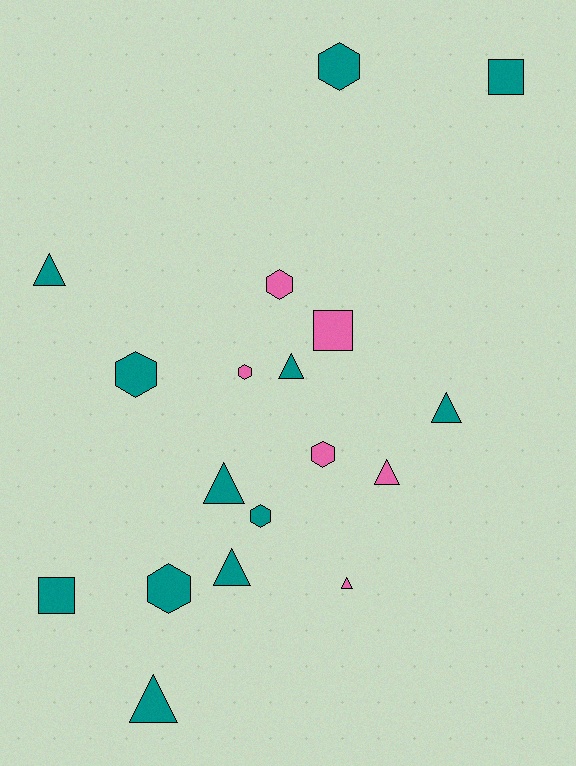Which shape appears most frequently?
Triangle, with 8 objects.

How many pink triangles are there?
There are 2 pink triangles.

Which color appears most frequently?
Teal, with 12 objects.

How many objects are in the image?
There are 18 objects.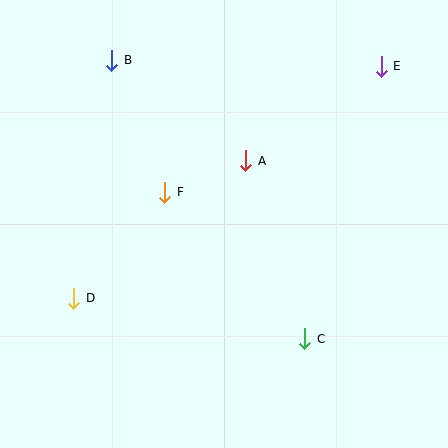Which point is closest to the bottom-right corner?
Point C is closest to the bottom-right corner.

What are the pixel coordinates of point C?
Point C is at (305, 339).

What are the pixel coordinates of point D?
Point D is at (74, 298).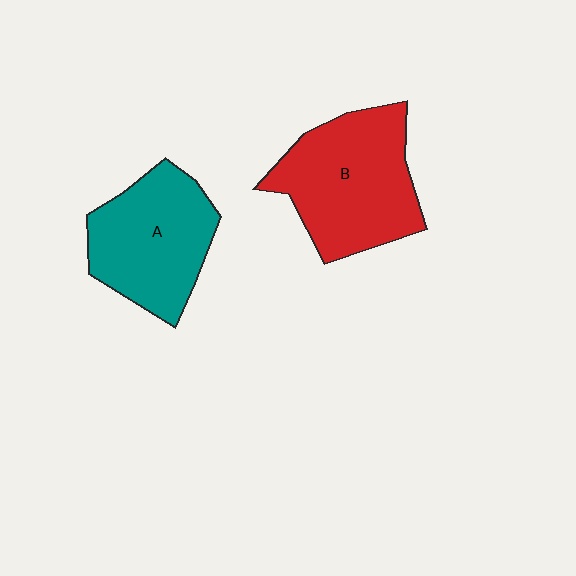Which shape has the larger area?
Shape B (red).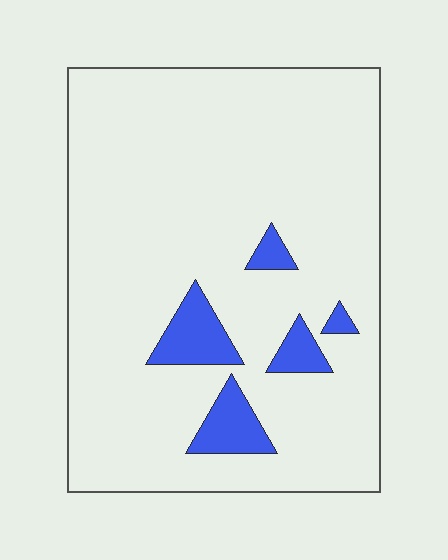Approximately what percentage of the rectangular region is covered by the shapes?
Approximately 10%.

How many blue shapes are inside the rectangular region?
5.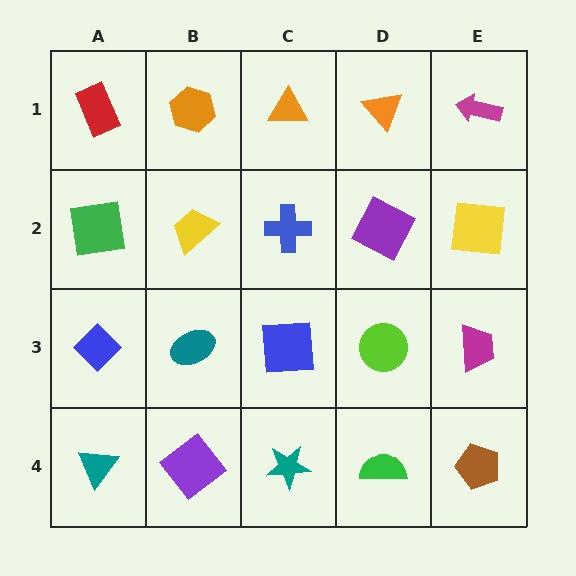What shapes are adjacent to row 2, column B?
An orange hexagon (row 1, column B), a teal ellipse (row 3, column B), a green square (row 2, column A), a blue cross (row 2, column C).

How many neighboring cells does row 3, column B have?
4.